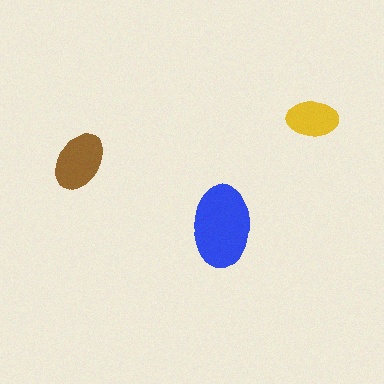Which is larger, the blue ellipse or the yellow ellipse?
The blue one.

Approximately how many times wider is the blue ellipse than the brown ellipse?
About 1.5 times wider.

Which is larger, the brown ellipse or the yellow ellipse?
The brown one.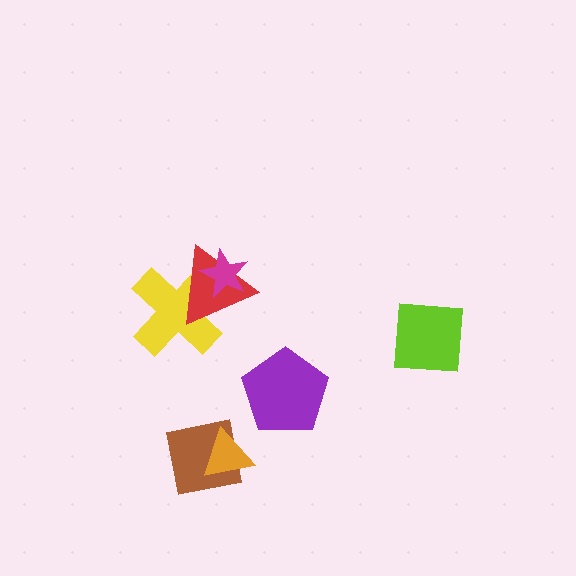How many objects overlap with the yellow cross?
2 objects overlap with the yellow cross.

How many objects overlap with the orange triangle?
1 object overlaps with the orange triangle.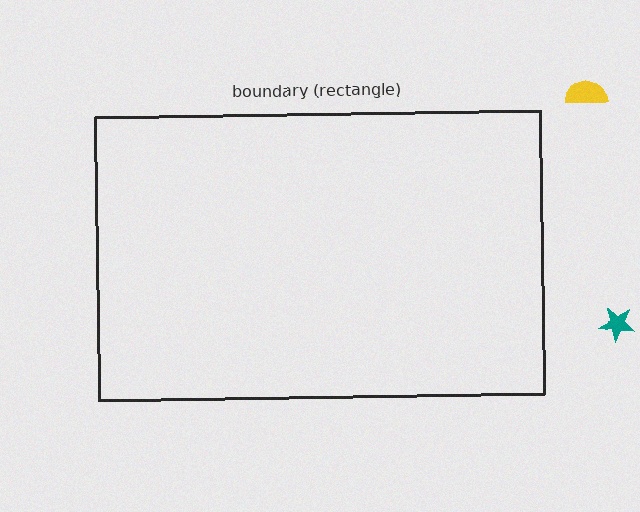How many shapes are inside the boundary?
0 inside, 2 outside.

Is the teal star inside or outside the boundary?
Outside.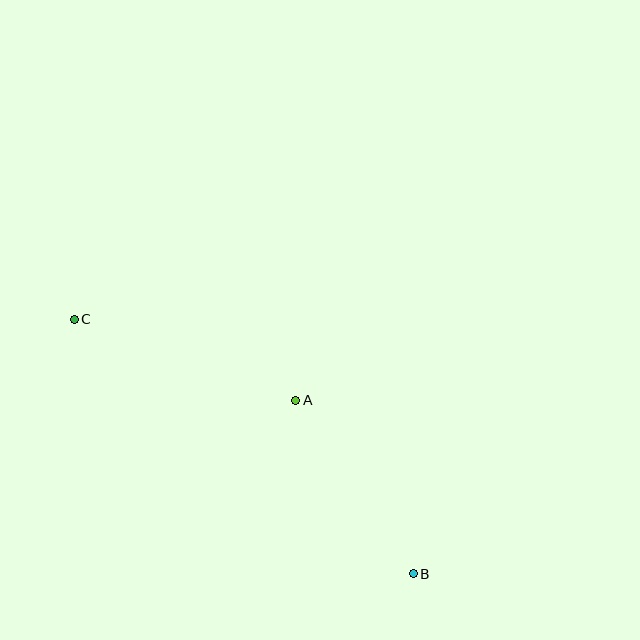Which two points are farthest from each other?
Points B and C are farthest from each other.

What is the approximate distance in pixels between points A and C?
The distance between A and C is approximately 236 pixels.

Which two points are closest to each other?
Points A and B are closest to each other.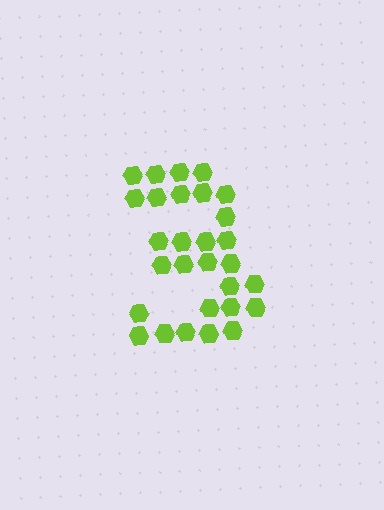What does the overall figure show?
The overall figure shows the digit 3.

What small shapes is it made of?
It is made of small hexagons.